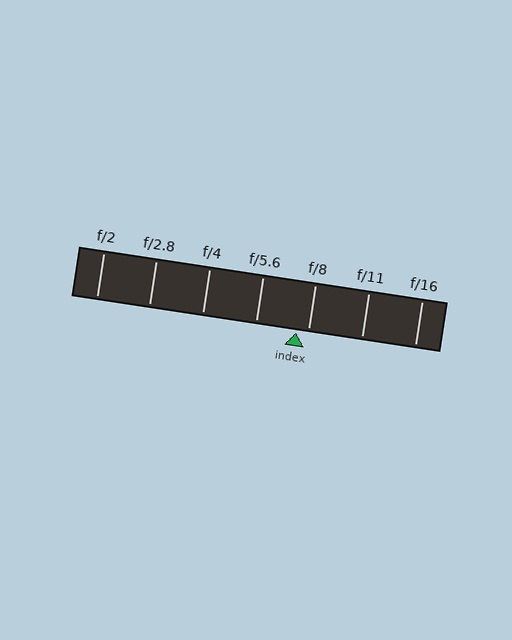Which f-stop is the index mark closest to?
The index mark is closest to f/8.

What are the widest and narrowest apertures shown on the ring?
The widest aperture shown is f/2 and the narrowest is f/16.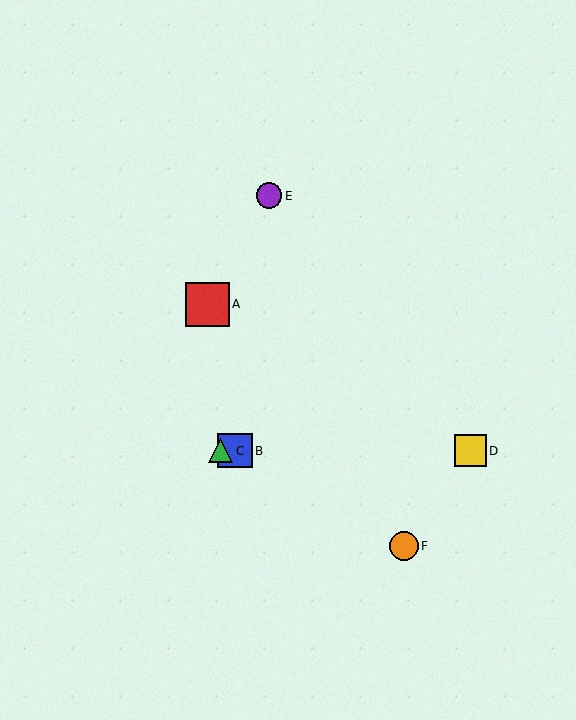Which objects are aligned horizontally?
Objects B, C, D are aligned horizontally.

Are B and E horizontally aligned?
No, B is at y≈451 and E is at y≈196.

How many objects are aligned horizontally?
3 objects (B, C, D) are aligned horizontally.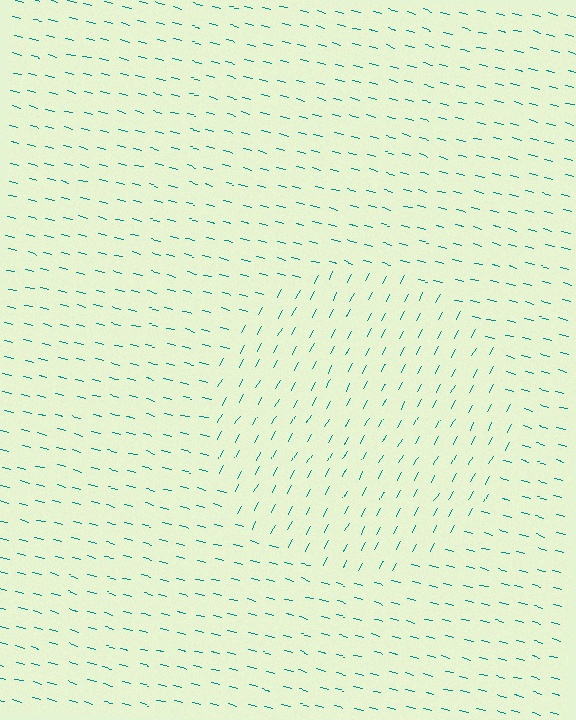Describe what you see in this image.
The image is filled with small teal line segments. A circle region in the image has lines oriented differently from the surrounding lines, creating a visible texture boundary.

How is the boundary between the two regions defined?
The boundary is defined purely by a change in line orientation (approximately 76 degrees difference). All lines are the same color and thickness.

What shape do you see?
I see a circle.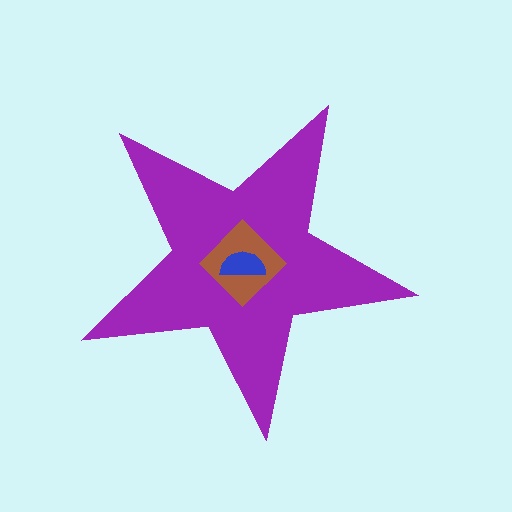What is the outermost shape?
The purple star.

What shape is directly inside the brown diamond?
The blue semicircle.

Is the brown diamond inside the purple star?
Yes.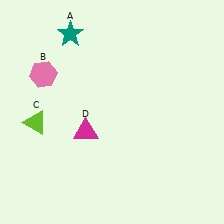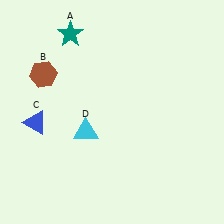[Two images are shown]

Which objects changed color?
B changed from pink to brown. C changed from lime to blue. D changed from magenta to cyan.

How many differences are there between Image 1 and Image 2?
There are 3 differences between the two images.